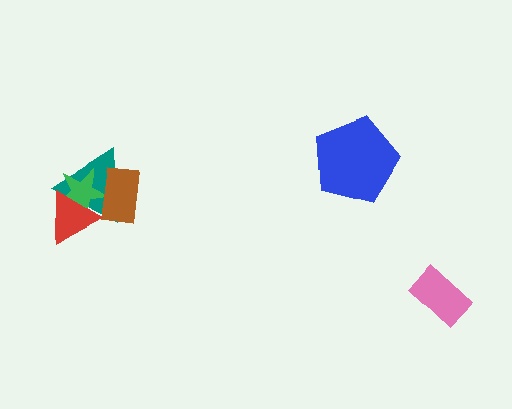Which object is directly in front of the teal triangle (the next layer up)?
The green star is directly in front of the teal triangle.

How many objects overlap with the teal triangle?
3 objects overlap with the teal triangle.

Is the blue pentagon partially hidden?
No, no other shape covers it.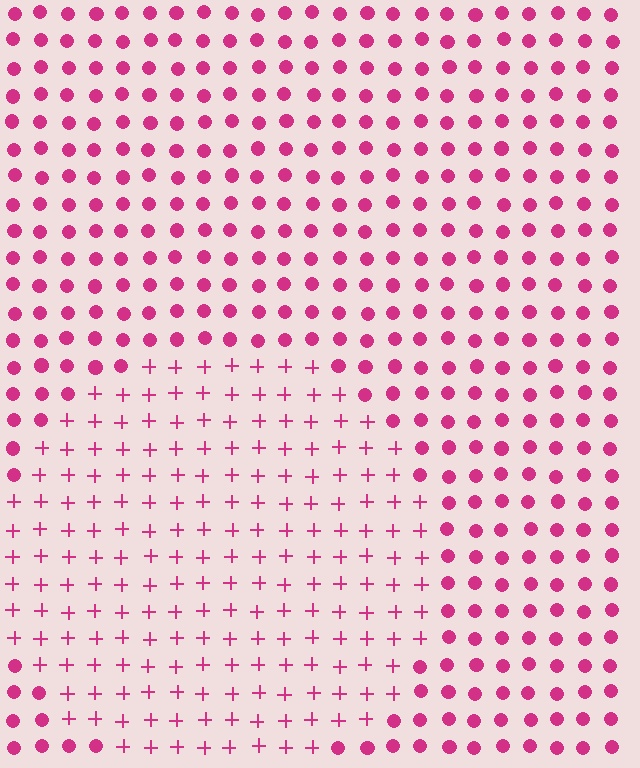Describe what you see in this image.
The image is filled with small magenta elements arranged in a uniform grid. A circle-shaped region contains plus signs, while the surrounding area contains circles. The boundary is defined purely by the change in element shape.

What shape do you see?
I see a circle.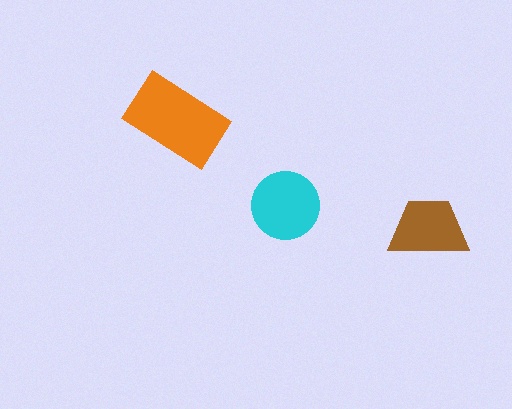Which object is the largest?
The orange rectangle.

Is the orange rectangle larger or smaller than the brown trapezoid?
Larger.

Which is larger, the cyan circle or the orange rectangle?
The orange rectangle.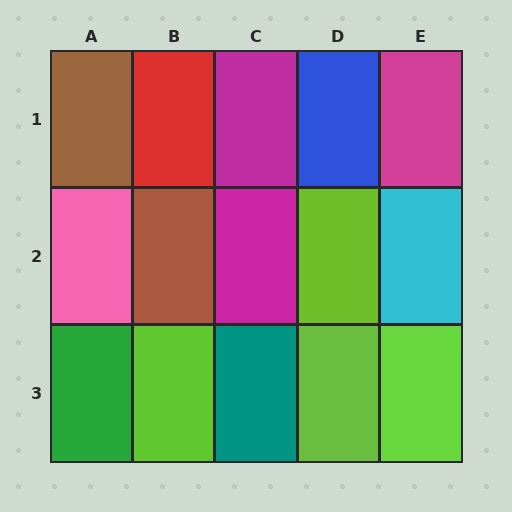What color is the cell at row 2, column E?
Cyan.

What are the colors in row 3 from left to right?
Green, lime, teal, lime, lime.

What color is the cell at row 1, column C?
Magenta.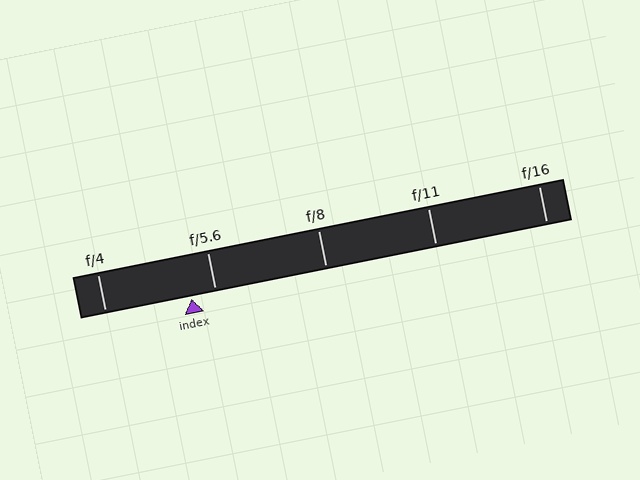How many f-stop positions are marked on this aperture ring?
There are 5 f-stop positions marked.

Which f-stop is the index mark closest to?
The index mark is closest to f/5.6.